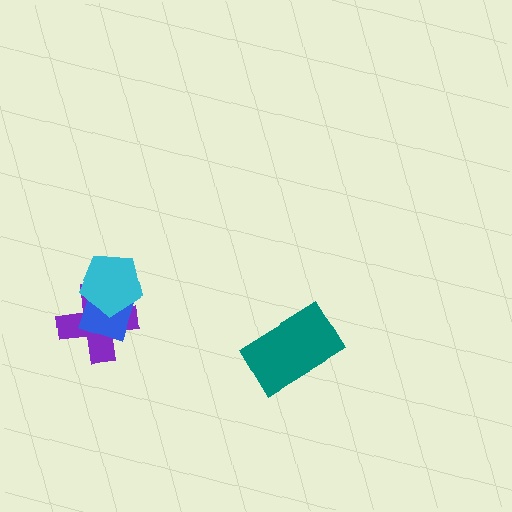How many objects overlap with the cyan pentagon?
2 objects overlap with the cyan pentagon.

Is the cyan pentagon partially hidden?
No, no other shape covers it.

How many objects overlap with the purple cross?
2 objects overlap with the purple cross.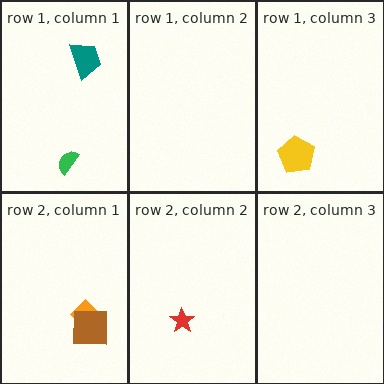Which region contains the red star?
The row 2, column 2 region.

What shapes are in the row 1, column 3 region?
The yellow pentagon.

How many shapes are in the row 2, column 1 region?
2.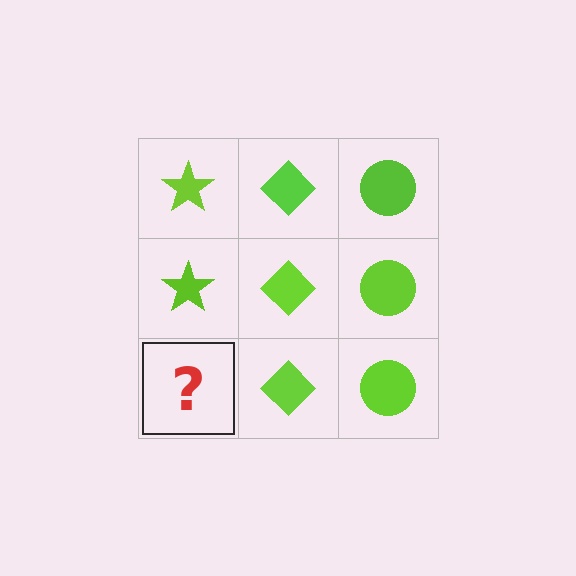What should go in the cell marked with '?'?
The missing cell should contain a lime star.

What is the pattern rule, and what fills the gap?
The rule is that each column has a consistent shape. The gap should be filled with a lime star.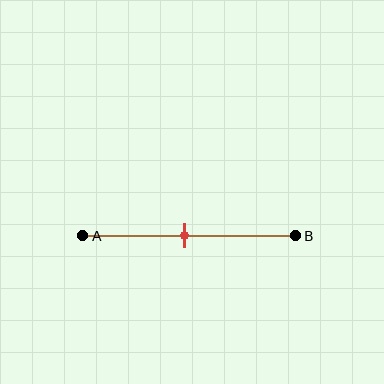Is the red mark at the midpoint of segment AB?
Yes, the mark is approximately at the midpoint.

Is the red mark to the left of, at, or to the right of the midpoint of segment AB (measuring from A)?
The red mark is approximately at the midpoint of segment AB.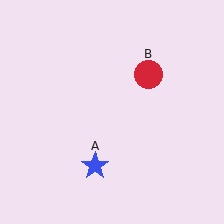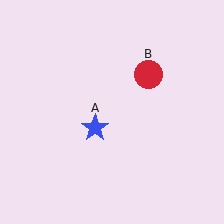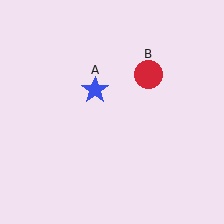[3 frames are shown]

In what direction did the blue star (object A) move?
The blue star (object A) moved up.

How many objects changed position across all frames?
1 object changed position: blue star (object A).